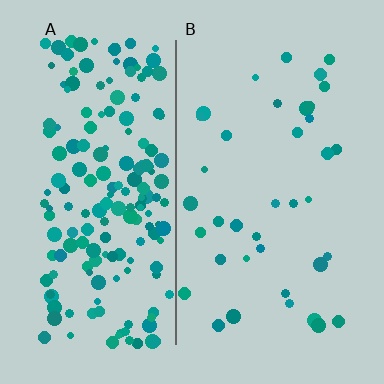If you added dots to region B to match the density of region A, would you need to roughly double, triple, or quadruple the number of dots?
Approximately quadruple.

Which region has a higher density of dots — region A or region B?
A (the left).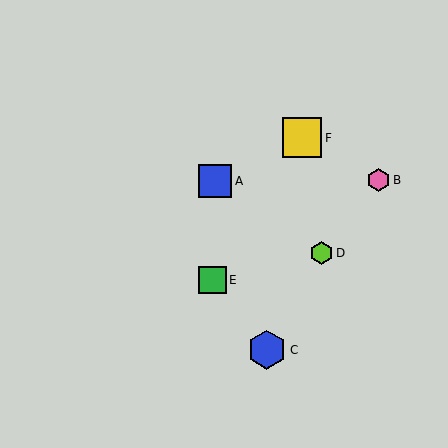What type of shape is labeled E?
Shape E is a green square.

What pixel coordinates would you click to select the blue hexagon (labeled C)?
Click at (267, 350) to select the blue hexagon C.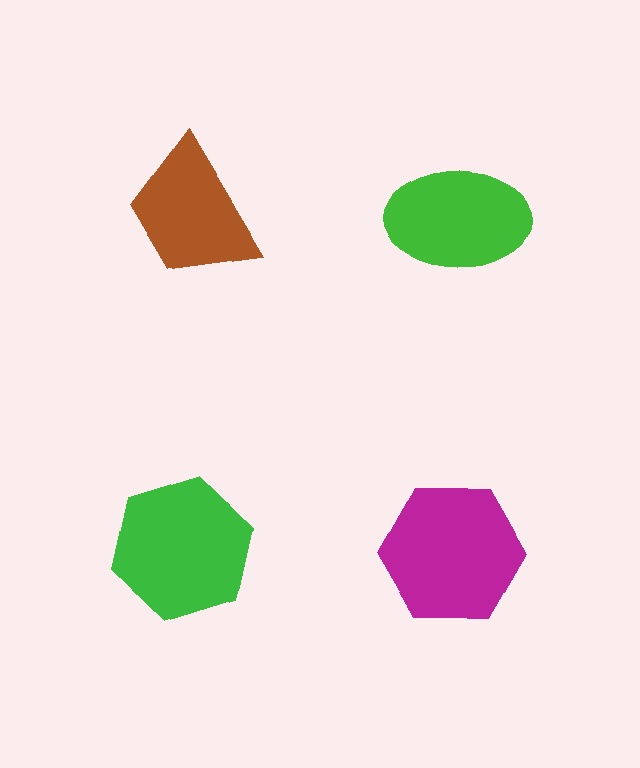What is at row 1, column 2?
A green ellipse.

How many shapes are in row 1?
2 shapes.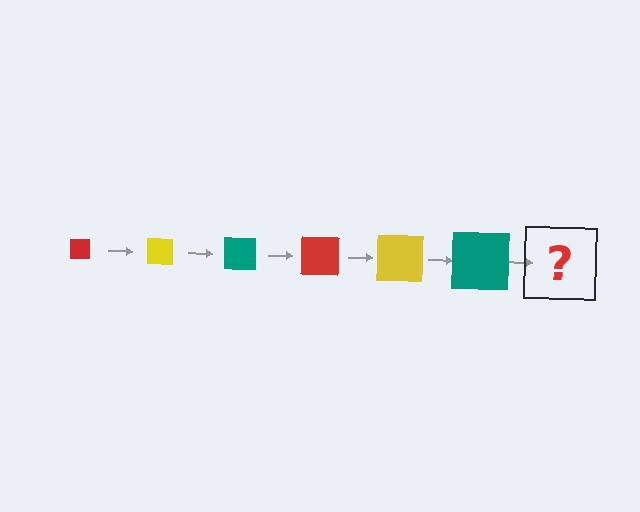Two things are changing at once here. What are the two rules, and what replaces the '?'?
The two rules are that the square grows larger each step and the color cycles through red, yellow, and teal. The '?' should be a red square, larger than the previous one.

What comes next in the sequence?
The next element should be a red square, larger than the previous one.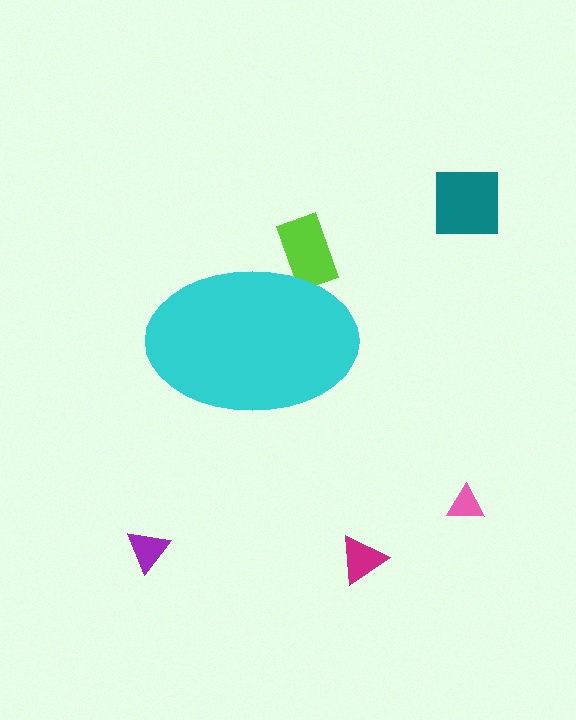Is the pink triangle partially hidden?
No, the pink triangle is fully visible.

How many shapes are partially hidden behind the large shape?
1 shape is partially hidden.